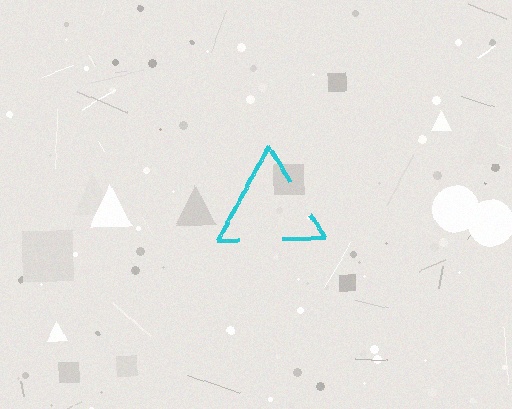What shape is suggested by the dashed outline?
The dashed outline suggests a triangle.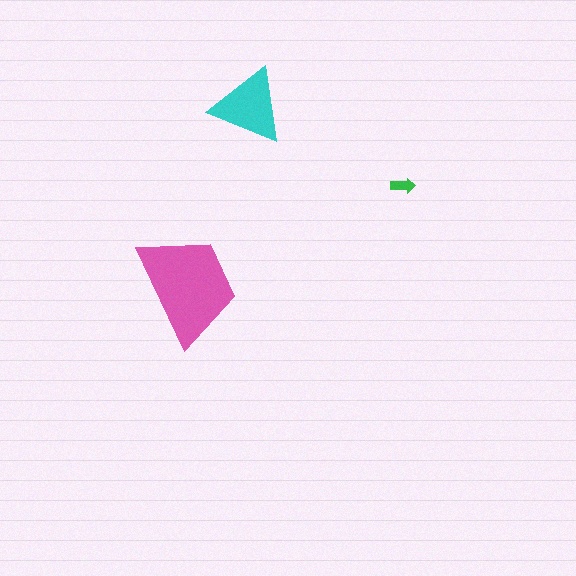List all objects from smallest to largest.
The green arrow, the cyan triangle, the pink trapezoid.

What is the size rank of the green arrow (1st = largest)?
3rd.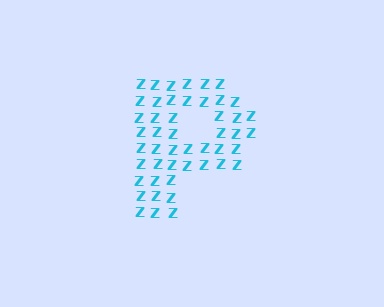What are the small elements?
The small elements are letter Z's.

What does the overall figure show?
The overall figure shows the letter P.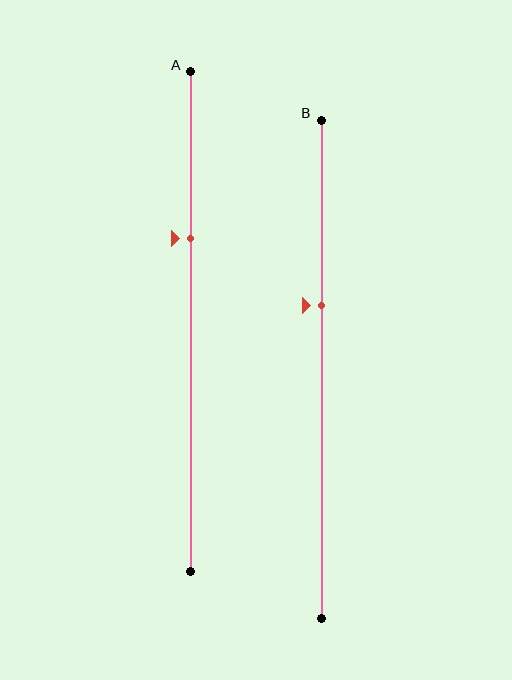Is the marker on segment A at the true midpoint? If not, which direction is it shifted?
No, the marker on segment A is shifted upward by about 17% of the segment length.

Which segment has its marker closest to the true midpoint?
Segment B has its marker closest to the true midpoint.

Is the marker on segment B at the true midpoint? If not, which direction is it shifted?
No, the marker on segment B is shifted upward by about 13% of the segment length.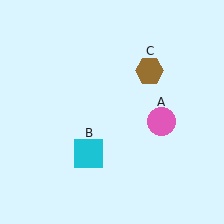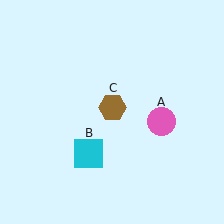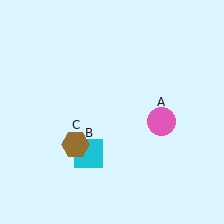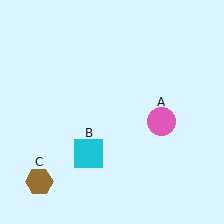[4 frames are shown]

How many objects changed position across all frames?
1 object changed position: brown hexagon (object C).